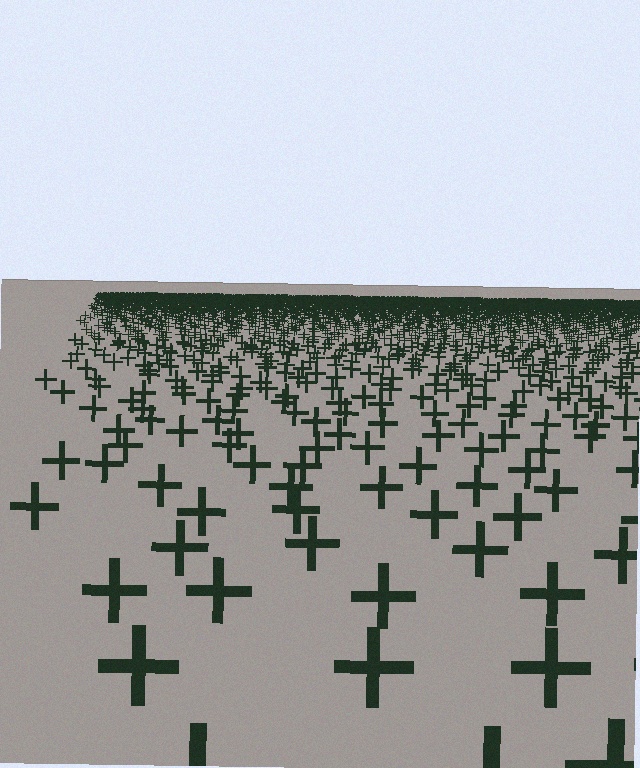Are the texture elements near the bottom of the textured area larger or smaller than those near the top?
Larger. Near the bottom, elements are closer to the viewer and appear at a bigger on-screen size.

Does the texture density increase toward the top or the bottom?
Density increases toward the top.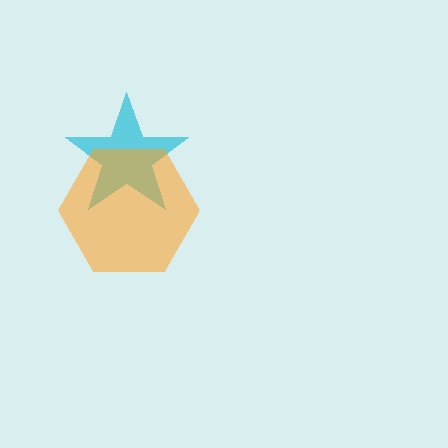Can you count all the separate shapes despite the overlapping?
Yes, there are 2 separate shapes.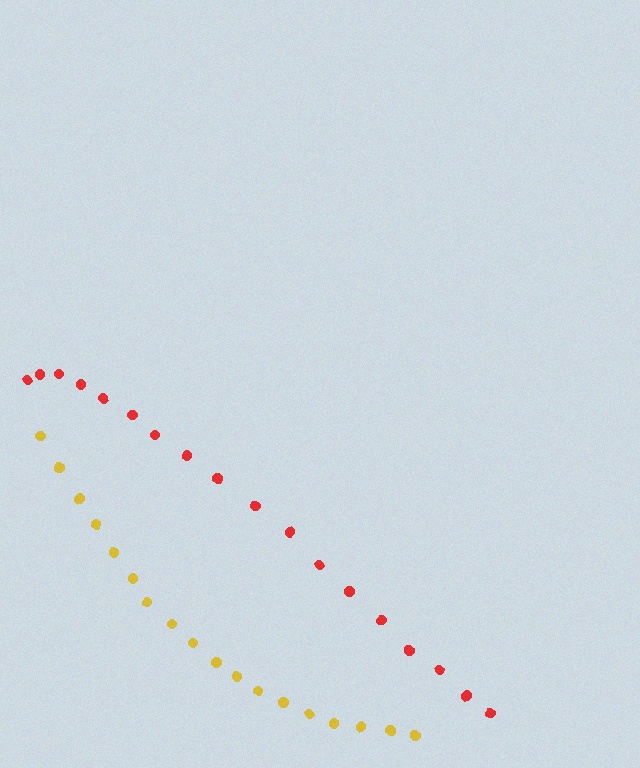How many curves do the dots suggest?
There are 2 distinct paths.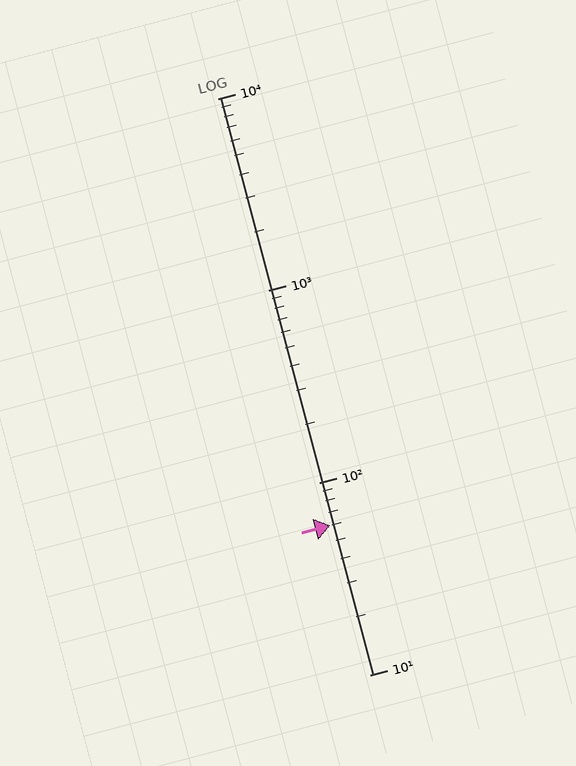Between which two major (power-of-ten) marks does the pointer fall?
The pointer is between 10 and 100.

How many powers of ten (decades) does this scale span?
The scale spans 3 decades, from 10 to 10000.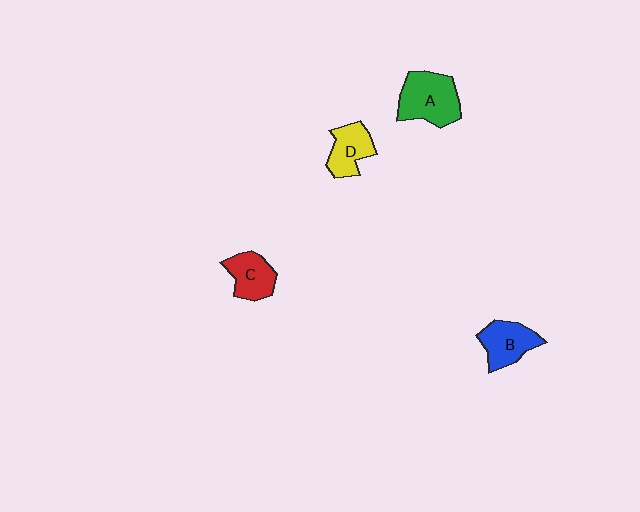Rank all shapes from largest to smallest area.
From largest to smallest: A (green), B (blue), D (yellow), C (red).